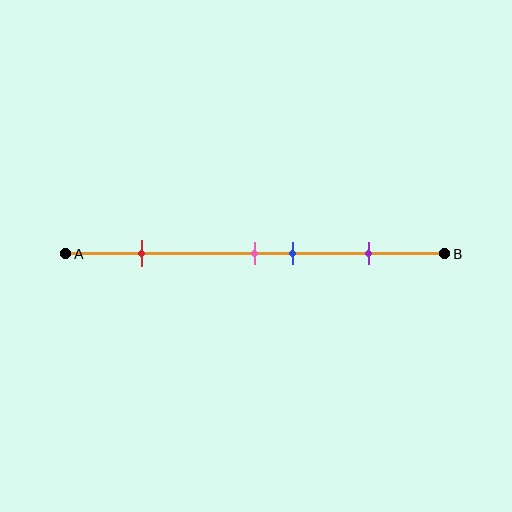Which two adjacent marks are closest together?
The pink and blue marks are the closest adjacent pair.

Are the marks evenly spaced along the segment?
No, the marks are not evenly spaced.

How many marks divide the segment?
There are 4 marks dividing the segment.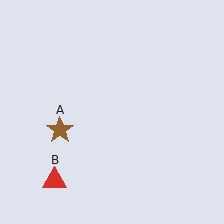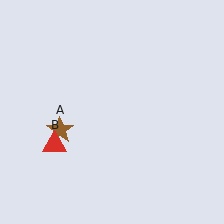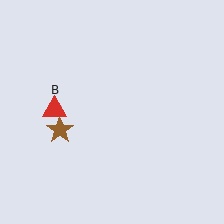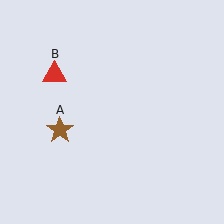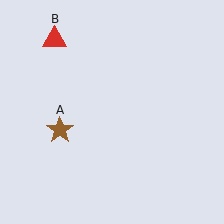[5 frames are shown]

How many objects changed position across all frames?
1 object changed position: red triangle (object B).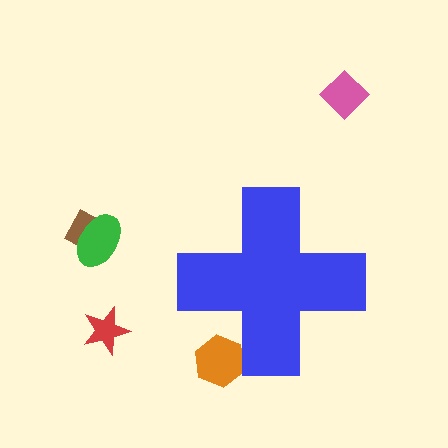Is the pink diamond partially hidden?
No, the pink diamond is fully visible.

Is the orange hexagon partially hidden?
Yes, the orange hexagon is partially hidden behind the blue cross.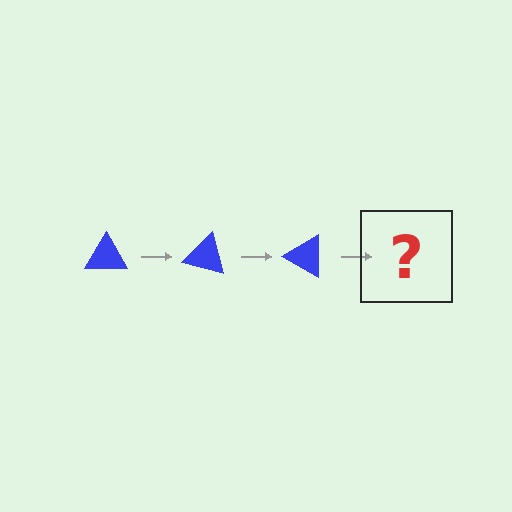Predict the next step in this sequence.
The next step is a blue triangle rotated 45 degrees.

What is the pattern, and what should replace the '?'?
The pattern is that the triangle rotates 15 degrees each step. The '?' should be a blue triangle rotated 45 degrees.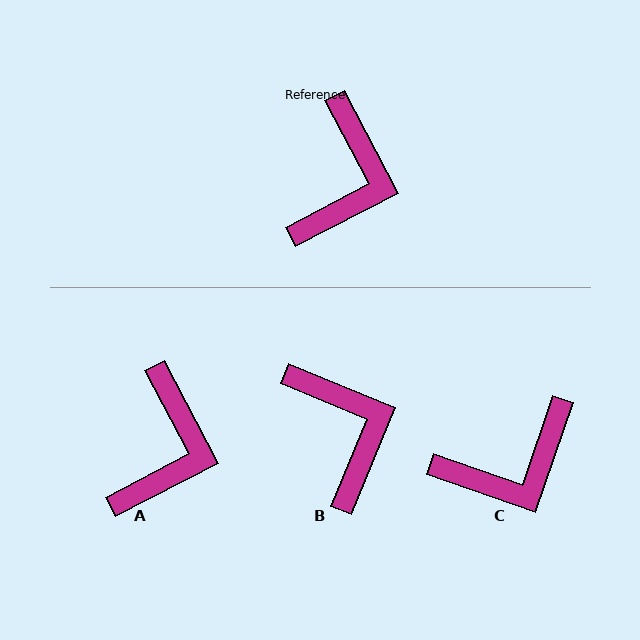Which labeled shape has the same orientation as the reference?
A.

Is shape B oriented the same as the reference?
No, it is off by about 40 degrees.